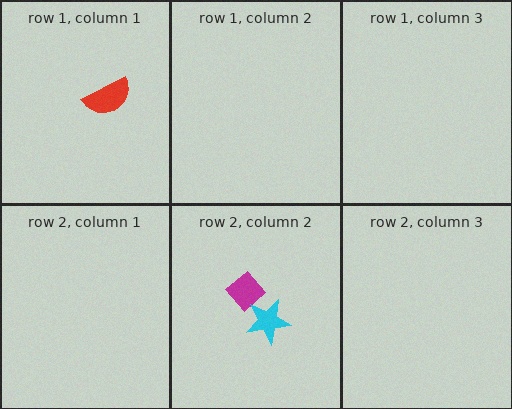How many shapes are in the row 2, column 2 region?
2.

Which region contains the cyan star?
The row 2, column 2 region.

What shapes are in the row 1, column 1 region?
The red semicircle.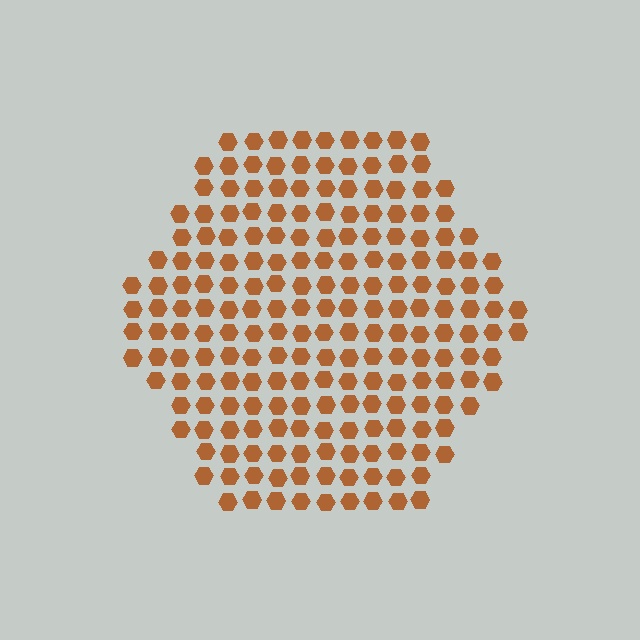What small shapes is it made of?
It is made of small hexagons.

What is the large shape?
The large shape is a hexagon.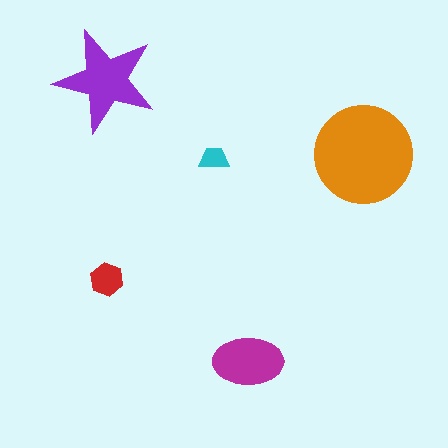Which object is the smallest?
The cyan trapezoid.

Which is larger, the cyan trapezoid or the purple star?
The purple star.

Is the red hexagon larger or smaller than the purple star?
Smaller.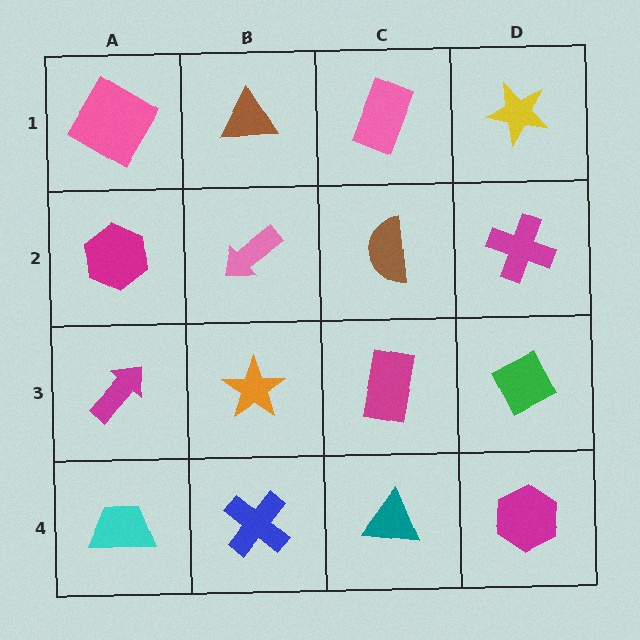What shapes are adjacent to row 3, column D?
A magenta cross (row 2, column D), a magenta hexagon (row 4, column D), a magenta rectangle (row 3, column C).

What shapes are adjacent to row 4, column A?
A magenta arrow (row 3, column A), a blue cross (row 4, column B).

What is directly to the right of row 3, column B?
A magenta rectangle.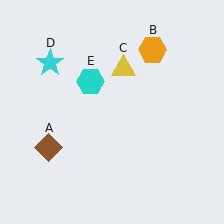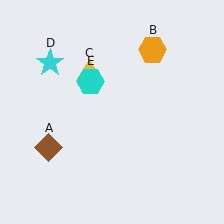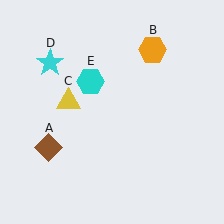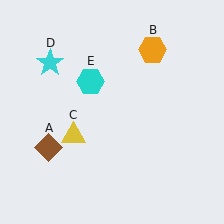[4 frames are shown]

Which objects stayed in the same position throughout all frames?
Brown diamond (object A) and orange hexagon (object B) and cyan star (object D) and cyan hexagon (object E) remained stationary.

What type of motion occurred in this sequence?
The yellow triangle (object C) rotated counterclockwise around the center of the scene.